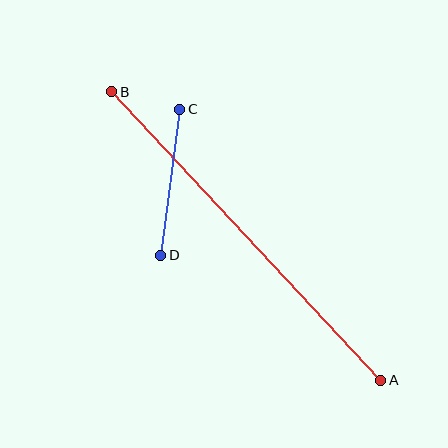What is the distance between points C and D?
The distance is approximately 147 pixels.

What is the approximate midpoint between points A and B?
The midpoint is at approximately (246, 236) pixels.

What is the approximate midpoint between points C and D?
The midpoint is at approximately (170, 182) pixels.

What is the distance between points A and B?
The distance is approximately 394 pixels.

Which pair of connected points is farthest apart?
Points A and B are farthest apart.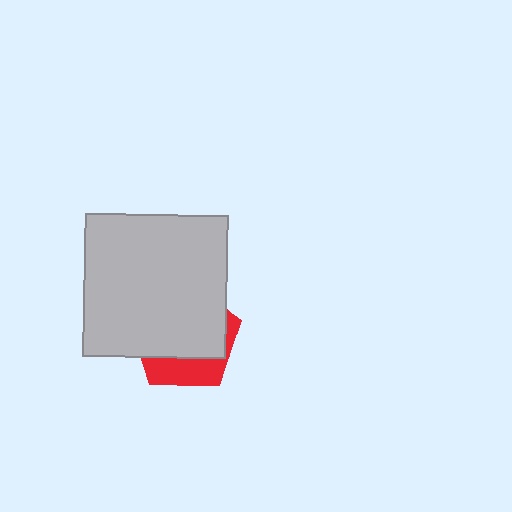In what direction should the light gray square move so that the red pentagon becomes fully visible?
The light gray square should move up. That is the shortest direction to clear the overlap and leave the red pentagon fully visible.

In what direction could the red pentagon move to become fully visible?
The red pentagon could move down. That would shift it out from behind the light gray square entirely.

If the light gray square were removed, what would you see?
You would see the complete red pentagon.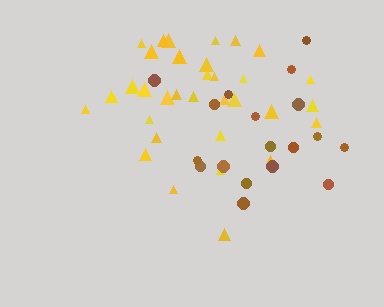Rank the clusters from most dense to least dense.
brown, yellow.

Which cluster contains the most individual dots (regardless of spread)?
Yellow (33).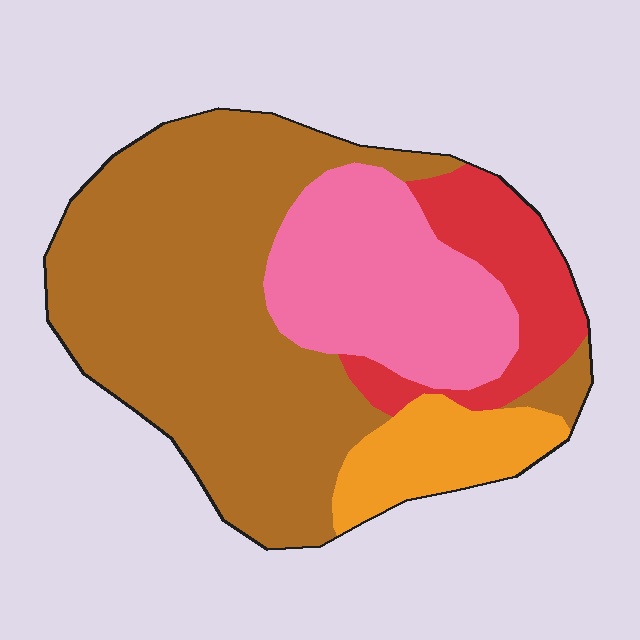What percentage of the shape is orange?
Orange covers around 10% of the shape.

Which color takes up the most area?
Brown, at roughly 55%.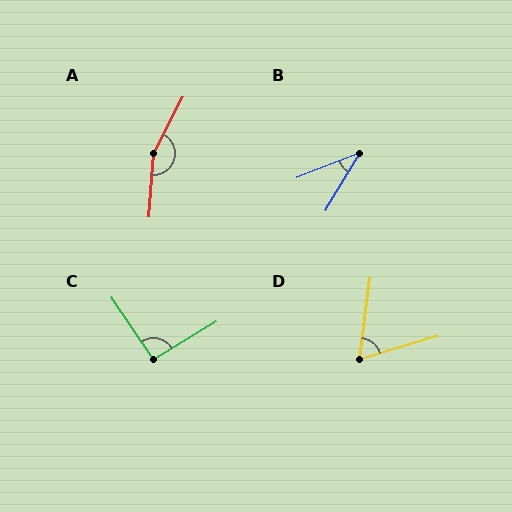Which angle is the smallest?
B, at approximately 38 degrees.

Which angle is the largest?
A, at approximately 156 degrees.